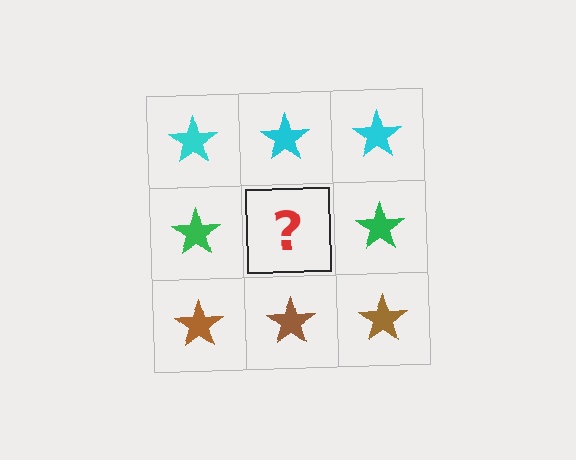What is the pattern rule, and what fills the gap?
The rule is that each row has a consistent color. The gap should be filled with a green star.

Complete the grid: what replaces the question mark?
The question mark should be replaced with a green star.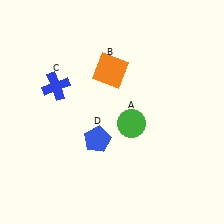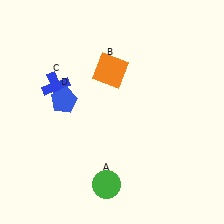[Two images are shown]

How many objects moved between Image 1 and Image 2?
2 objects moved between the two images.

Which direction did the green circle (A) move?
The green circle (A) moved down.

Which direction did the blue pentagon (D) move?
The blue pentagon (D) moved up.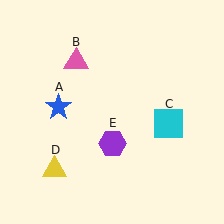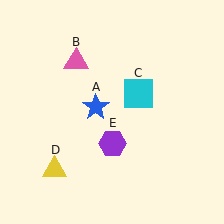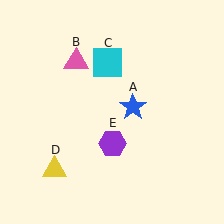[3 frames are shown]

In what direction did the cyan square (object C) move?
The cyan square (object C) moved up and to the left.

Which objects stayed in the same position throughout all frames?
Pink triangle (object B) and yellow triangle (object D) and purple hexagon (object E) remained stationary.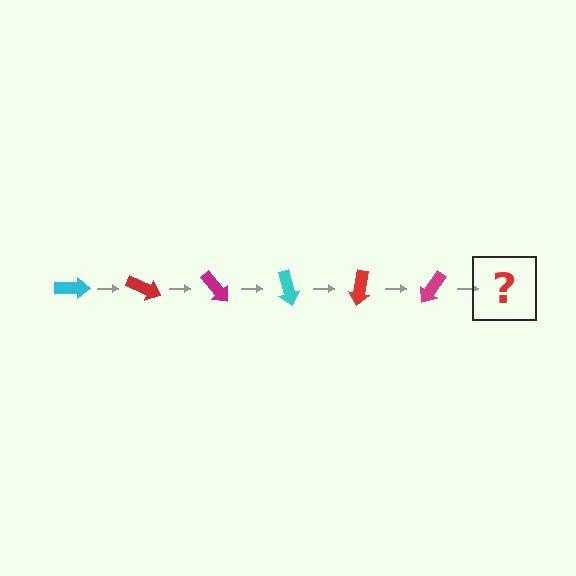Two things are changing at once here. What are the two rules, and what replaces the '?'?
The two rules are that it rotates 25 degrees each step and the color cycles through cyan, red, and magenta. The '?' should be a cyan arrow, rotated 150 degrees from the start.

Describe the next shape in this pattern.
It should be a cyan arrow, rotated 150 degrees from the start.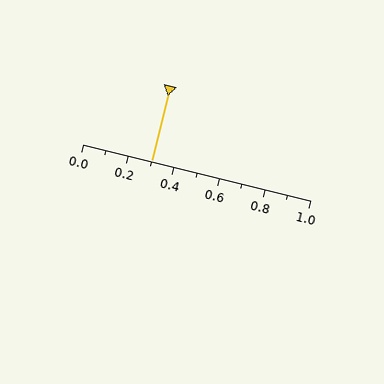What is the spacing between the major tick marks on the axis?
The major ticks are spaced 0.2 apart.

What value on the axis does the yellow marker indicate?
The marker indicates approximately 0.3.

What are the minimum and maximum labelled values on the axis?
The axis runs from 0.0 to 1.0.